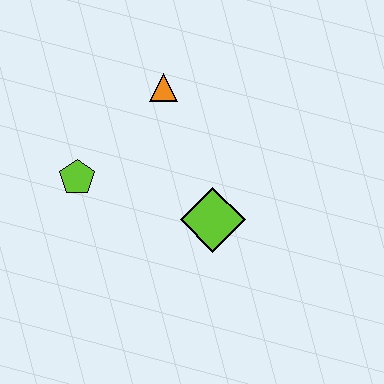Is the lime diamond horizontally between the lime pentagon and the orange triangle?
No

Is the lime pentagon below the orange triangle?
Yes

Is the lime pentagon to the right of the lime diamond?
No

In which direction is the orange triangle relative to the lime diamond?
The orange triangle is above the lime diamond.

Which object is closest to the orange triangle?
The lime pentagon is closest to the orange triangle.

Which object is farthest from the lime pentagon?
The lime diamond is farthest from the lime pentagon.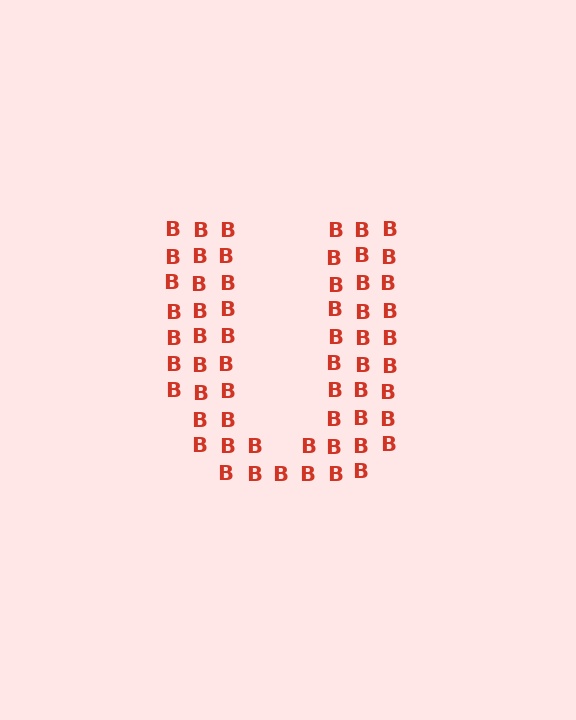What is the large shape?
The large shape is the letter U.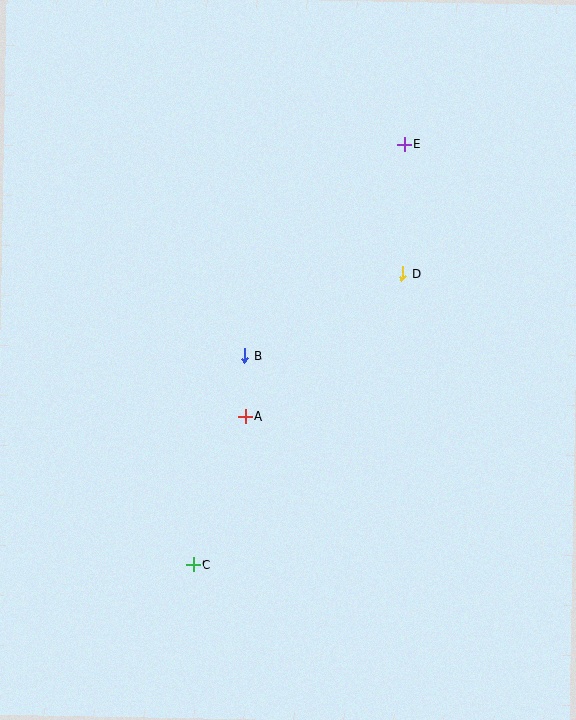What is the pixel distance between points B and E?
The distance between B and E is 265 pixels.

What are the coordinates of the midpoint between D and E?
The midpoint between D and E is at (403, 209).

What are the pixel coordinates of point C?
Point C is at (193, 565).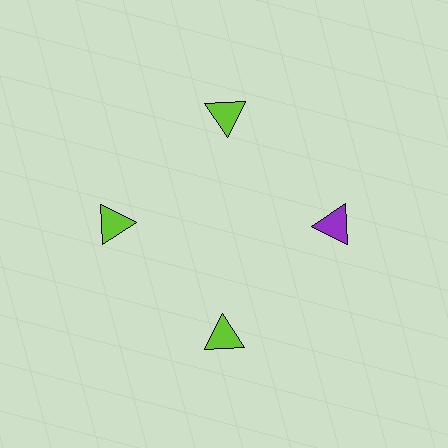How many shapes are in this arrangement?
There are 4 shapes arranged in a ring pattern.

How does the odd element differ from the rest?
It has a different color: purple instead of lime.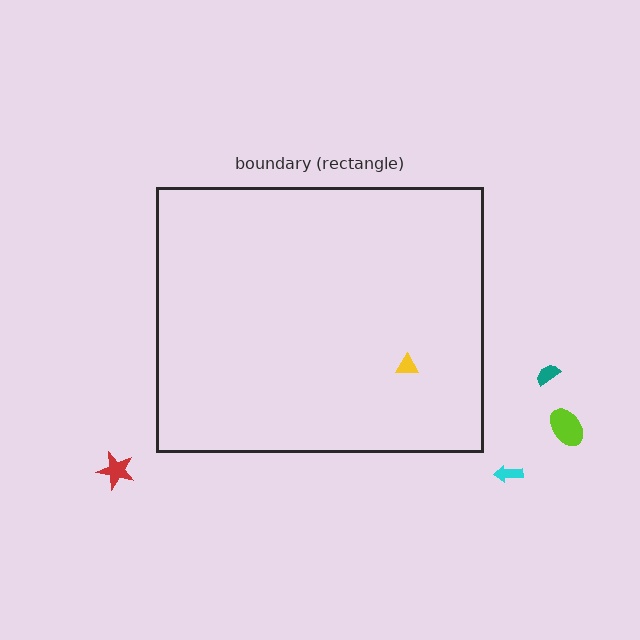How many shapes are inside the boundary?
1 inside, 4 outside.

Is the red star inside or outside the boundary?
Outside.